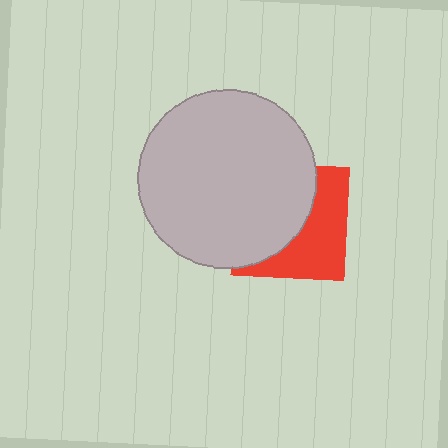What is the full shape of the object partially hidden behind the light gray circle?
The partially hidden object is a red square.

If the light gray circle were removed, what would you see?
You would see the complete red square.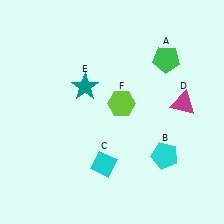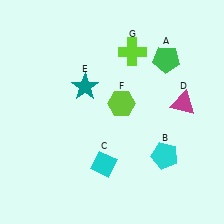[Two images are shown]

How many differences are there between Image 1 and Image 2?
There is 1 difference between the two images.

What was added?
A lime cross (G) was added in Image 2.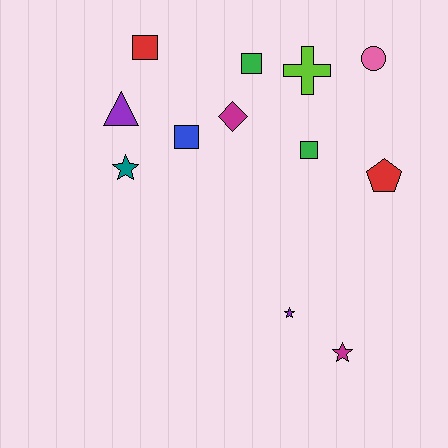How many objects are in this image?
There are 12 objects.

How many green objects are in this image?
There are 2 green objects.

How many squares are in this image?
There are 4 squares.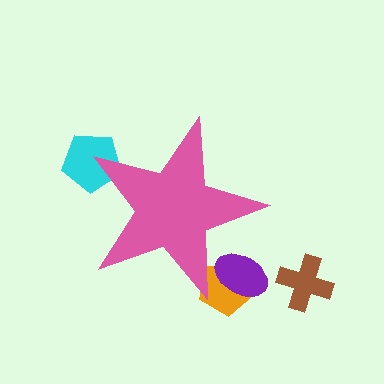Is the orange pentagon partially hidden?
Yes, the orange pentagon is partially hidden behind the pink star.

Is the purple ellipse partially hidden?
Yes, the purple ellipse is partially hidden behind the pink star.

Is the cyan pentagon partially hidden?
Yes, the cyan pentagon is partially hidden behind the pink star.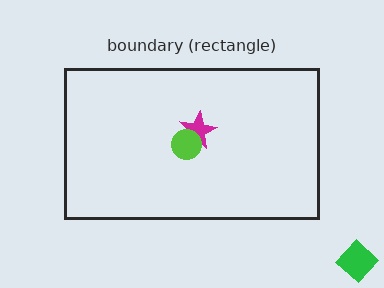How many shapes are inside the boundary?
2 inside, 1 outside.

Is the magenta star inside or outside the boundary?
Inside.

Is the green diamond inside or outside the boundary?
Outside.